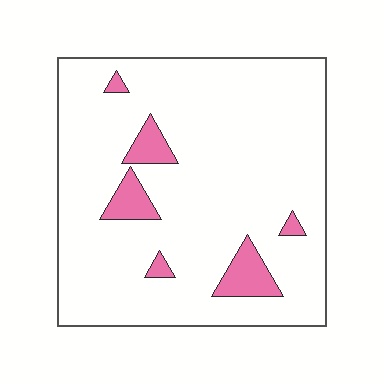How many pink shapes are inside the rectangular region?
6.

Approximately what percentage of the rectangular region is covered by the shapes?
Approximately 10%.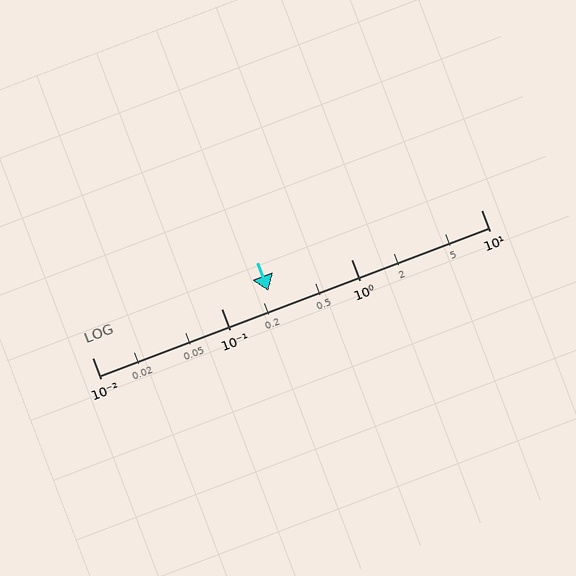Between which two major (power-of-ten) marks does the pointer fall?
The pointer is between 0.1 and 1.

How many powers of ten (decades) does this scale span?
The scale spans 3 decades, from 0.01 to 10.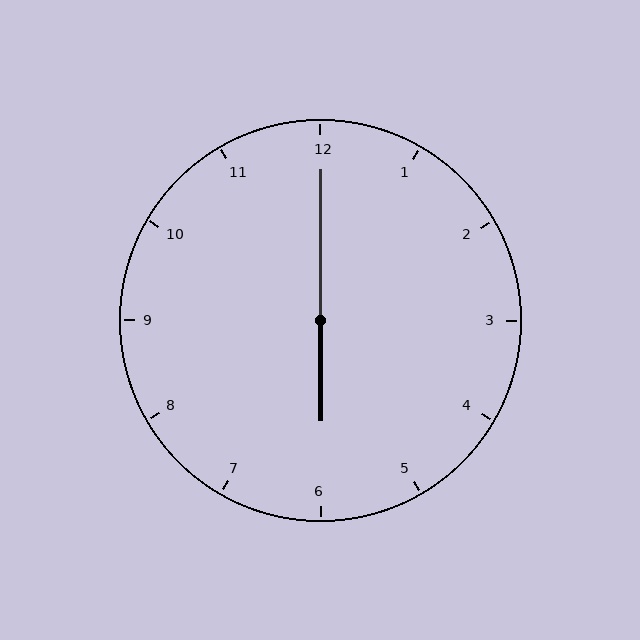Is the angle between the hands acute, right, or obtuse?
It is obtuse.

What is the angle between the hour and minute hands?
Approximately 180 degrees.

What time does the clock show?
6:00.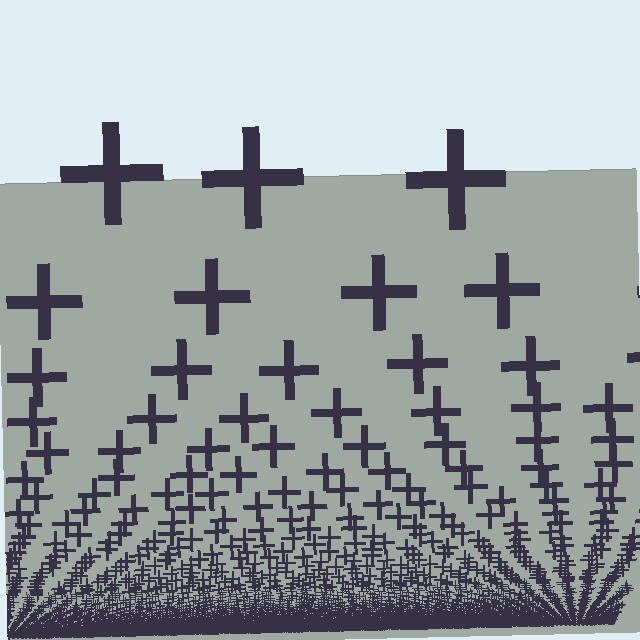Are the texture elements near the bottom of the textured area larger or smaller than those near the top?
Smaller. The gradient is inverted — elements near the bottom are smaller and denser.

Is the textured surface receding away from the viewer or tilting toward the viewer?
The surface appears to tilt toward the viewer. Texture elements get larger and sparser toward the top.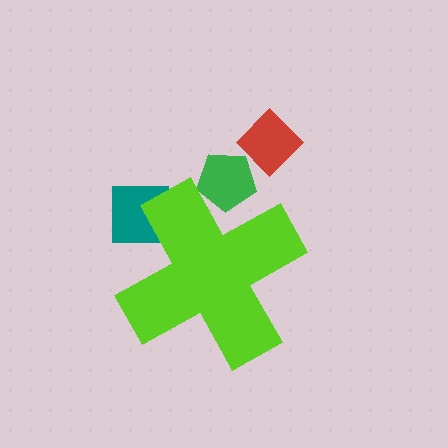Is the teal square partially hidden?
Yes, the teal square is partially hidden behind the lime cross.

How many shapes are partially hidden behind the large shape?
2 shapes are partially hidden.